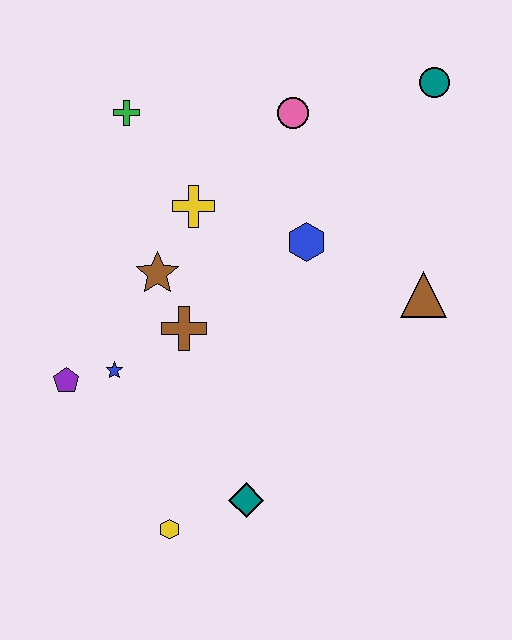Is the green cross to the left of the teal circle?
Yes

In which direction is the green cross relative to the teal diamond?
The green cross is above the teal diamond.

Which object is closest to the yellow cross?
The brown star is closest to the yellow cross.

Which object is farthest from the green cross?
The yellow hexagon is farthest from the green cross.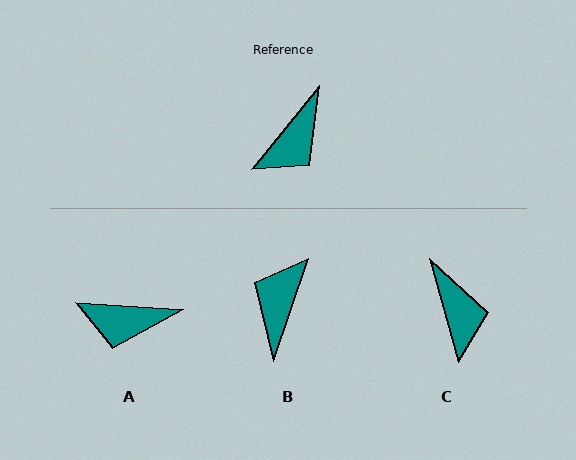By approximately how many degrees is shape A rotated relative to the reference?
Approximately 55 degrees clockwise.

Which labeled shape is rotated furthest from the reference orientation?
B, about 160 degrees away.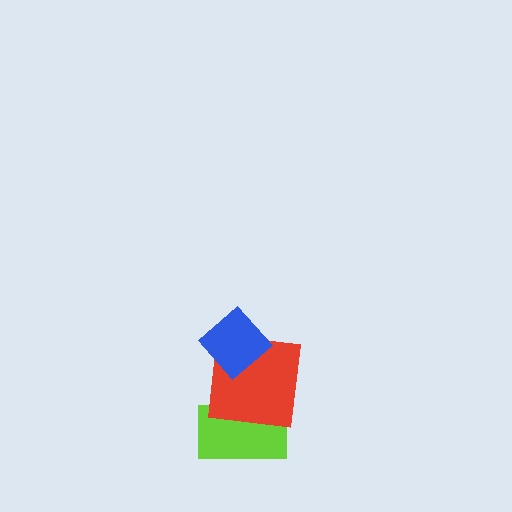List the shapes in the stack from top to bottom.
From top to bottom: the blue diamond, the red square, the lime rectangle.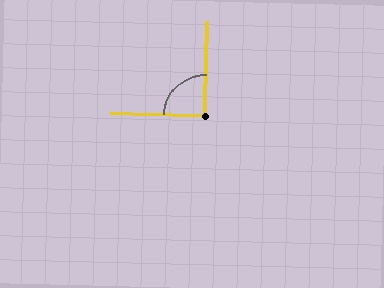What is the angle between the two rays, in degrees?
Approximately 89 degrees.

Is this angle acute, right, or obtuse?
It is approximately a right angle.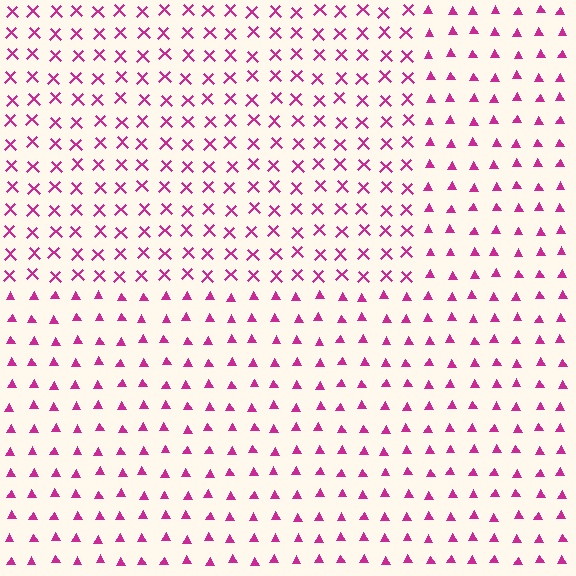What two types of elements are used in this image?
The image uses X marks inside the rectangle region and triangles outside it.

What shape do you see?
I see a rectangle.